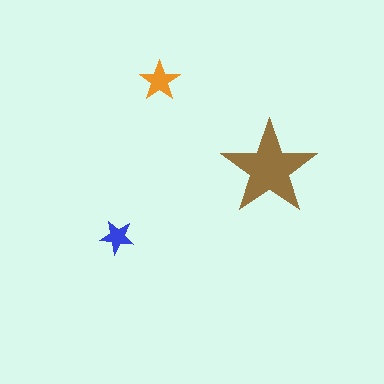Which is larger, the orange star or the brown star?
The brown one.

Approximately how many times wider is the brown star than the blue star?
About 3 times wider.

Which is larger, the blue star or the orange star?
The orange one.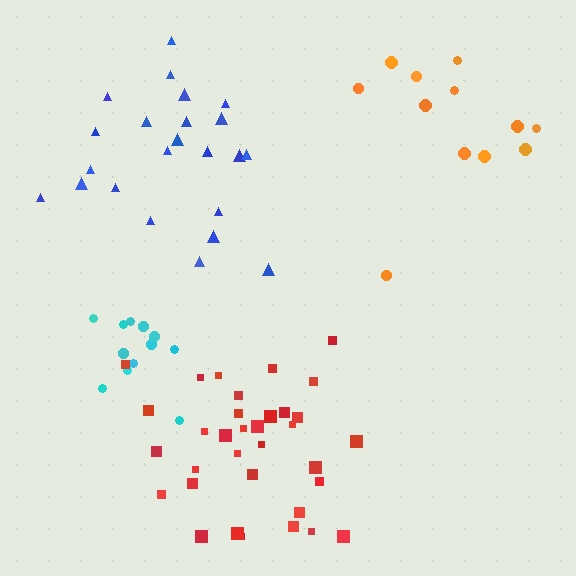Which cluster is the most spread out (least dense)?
Orange.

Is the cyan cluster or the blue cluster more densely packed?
Cyan.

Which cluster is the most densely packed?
Cyan.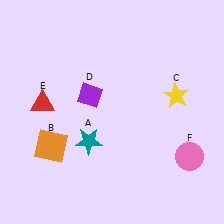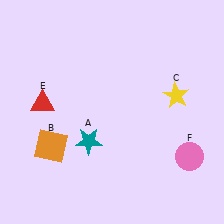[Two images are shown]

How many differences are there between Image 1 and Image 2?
There is 1 difference between the two images.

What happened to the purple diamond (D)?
The purple diamond (D) was removed in Image 2. It was in the top-left area of Image 1.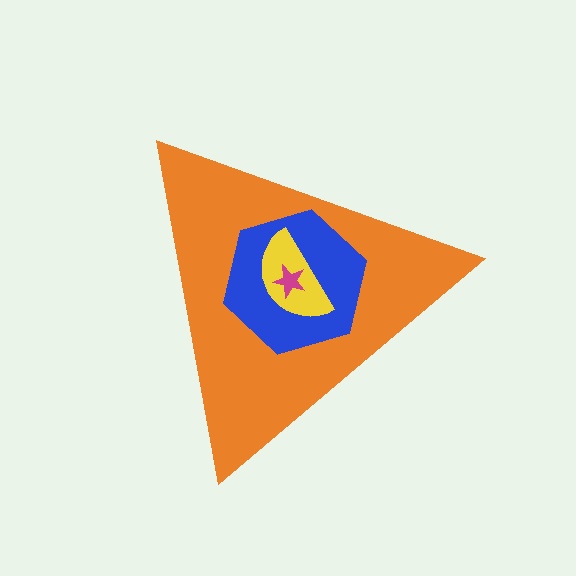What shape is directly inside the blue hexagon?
The yellow semicircle.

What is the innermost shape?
The magenta star.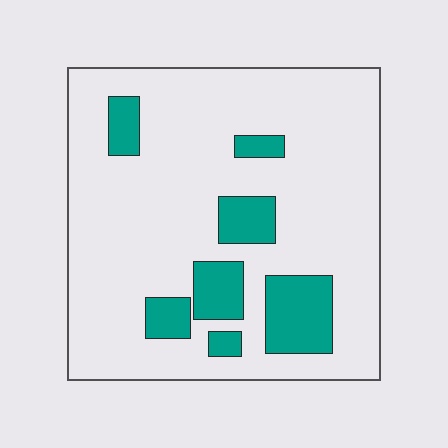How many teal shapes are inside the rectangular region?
7.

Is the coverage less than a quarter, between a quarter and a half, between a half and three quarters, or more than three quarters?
Less than a quarter.